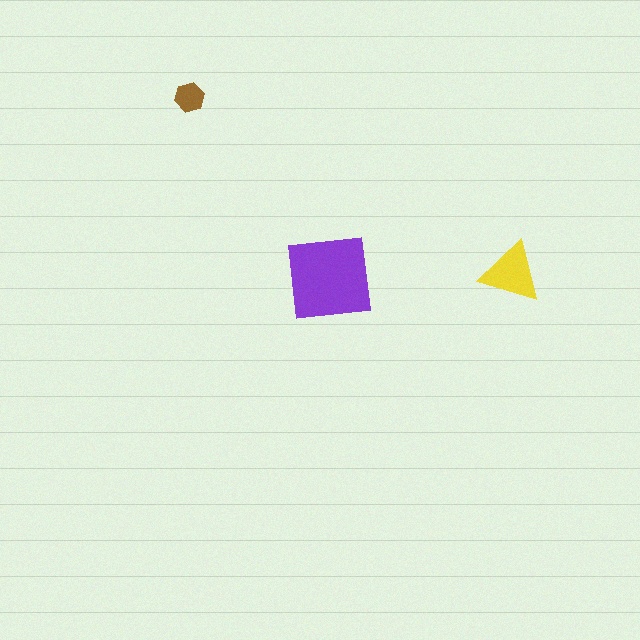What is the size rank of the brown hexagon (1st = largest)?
3rd.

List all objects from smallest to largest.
The brown hexagon, the yellow triangle, the purple square.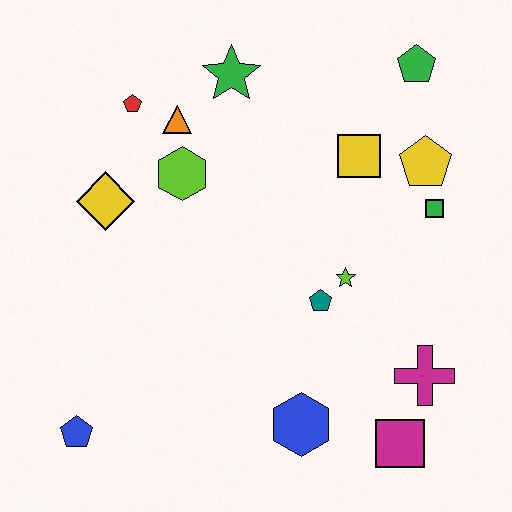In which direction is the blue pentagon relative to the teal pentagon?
The blue pentagon is to the left of the teal pentagon.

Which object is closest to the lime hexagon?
The orange triangle is closest to the lime hexagon.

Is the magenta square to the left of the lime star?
No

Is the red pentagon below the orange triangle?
No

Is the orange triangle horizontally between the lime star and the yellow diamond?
Yes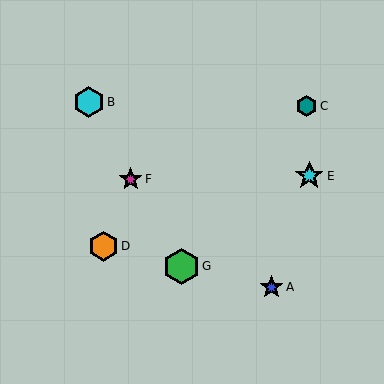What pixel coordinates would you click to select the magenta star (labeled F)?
Click at (131, 179) to select the magenta star F.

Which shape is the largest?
The green hexagon (labeled G) is the largest.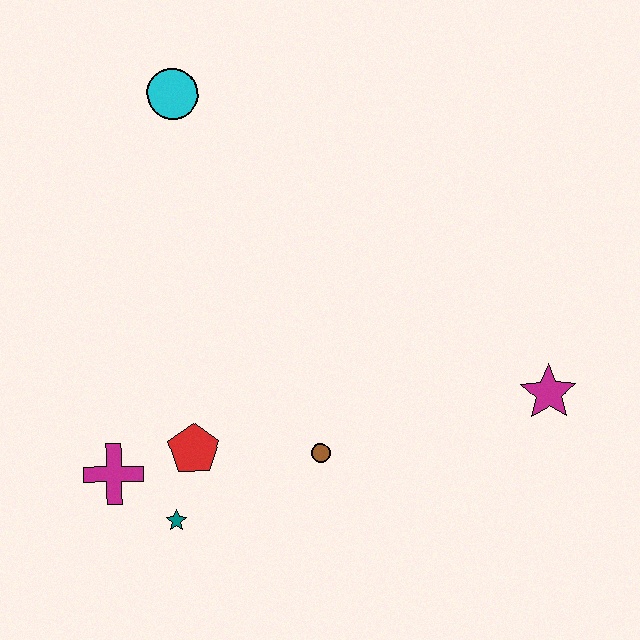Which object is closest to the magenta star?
The brown circle is closest to the magenta star.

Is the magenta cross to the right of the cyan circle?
No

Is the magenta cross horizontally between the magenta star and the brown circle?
No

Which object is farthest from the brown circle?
The cyan circle is farthest from the brown circle.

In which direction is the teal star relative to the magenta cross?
The teal star is to the right of the magenta cross.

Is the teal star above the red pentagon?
No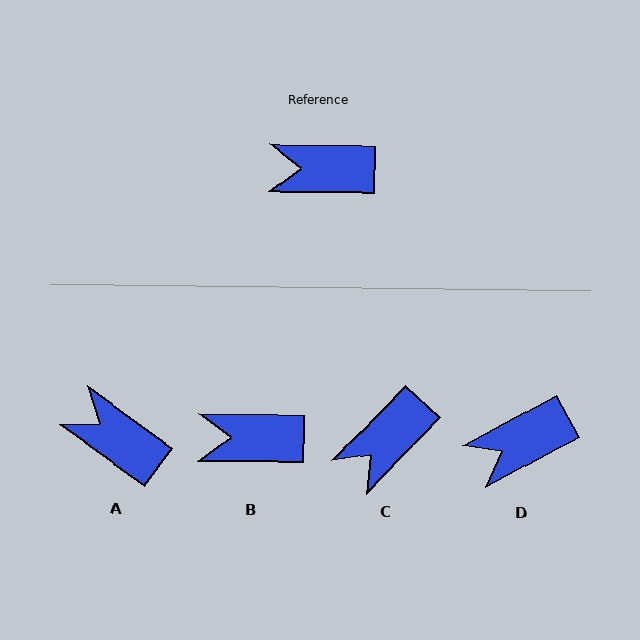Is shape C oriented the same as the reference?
No, it is off by about 47 degrees.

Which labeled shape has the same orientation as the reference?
B.